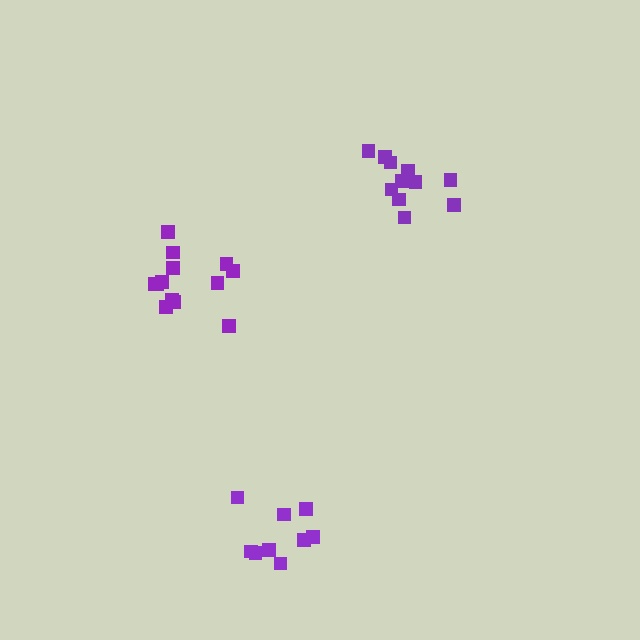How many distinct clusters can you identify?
There are 3 distinct clusters.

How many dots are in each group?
Group 1: 11 dots, Group 2: 9 dots, Group 3: 13 dots (33 total).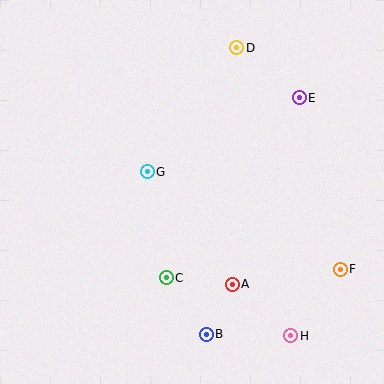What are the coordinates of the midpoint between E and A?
The midpoint between E and A is at (266, 191).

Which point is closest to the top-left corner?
Point G is closest to the top-left corner.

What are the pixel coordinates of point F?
Point F is at (340, 269).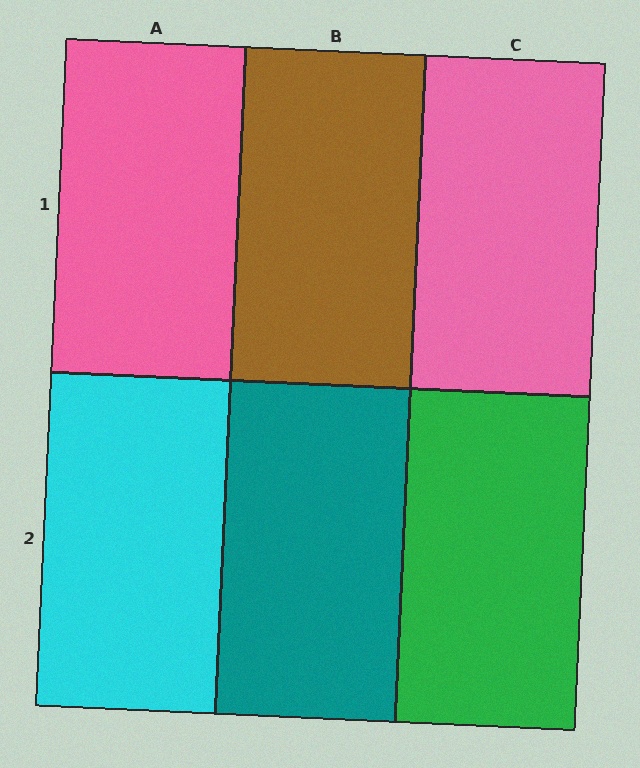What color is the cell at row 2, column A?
Cyan.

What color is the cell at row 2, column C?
Green.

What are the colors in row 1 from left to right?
Pink, brown, pink.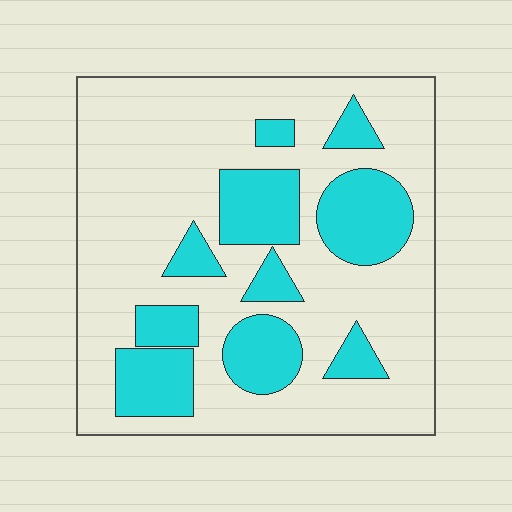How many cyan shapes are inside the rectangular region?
10.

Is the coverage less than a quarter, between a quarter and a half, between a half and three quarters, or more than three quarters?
Between a quarter and a half.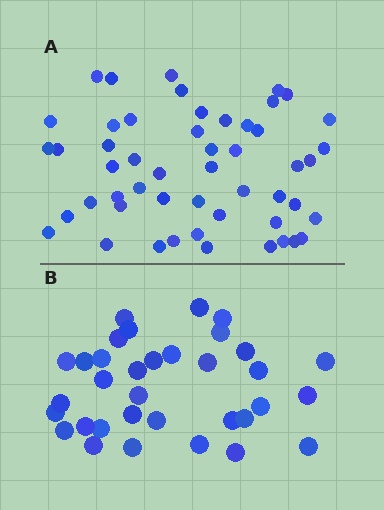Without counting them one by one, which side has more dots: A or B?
Region A (the top region) has more dots.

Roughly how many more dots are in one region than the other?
Region A has approximately 15 more dots than region B.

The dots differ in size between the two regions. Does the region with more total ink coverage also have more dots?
No. Region B has more total ink coverage because its dots are larger, but region A actually contains more individual dots. Total area can be misleading — the number of items is what matters here.